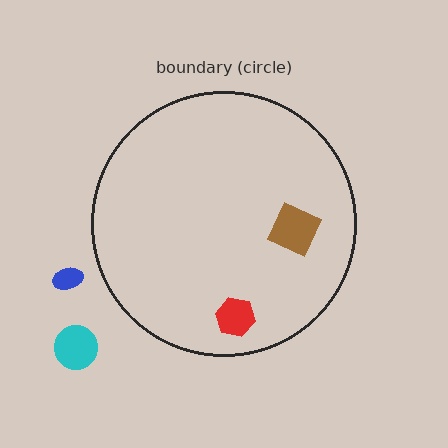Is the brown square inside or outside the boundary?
Inside.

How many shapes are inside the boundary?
2 inside, 2 outside.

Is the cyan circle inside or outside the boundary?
Outside.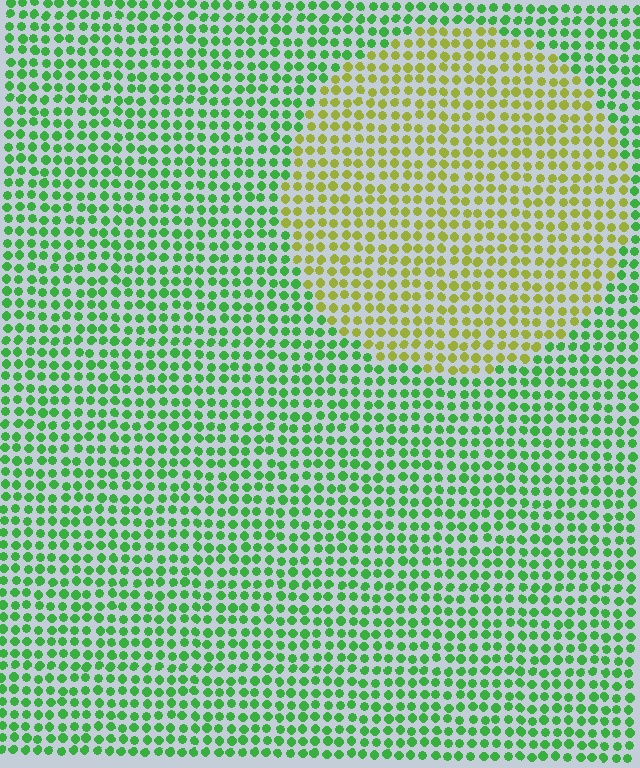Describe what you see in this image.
The image is filled with small green elements in a uniform arrangement. A circle-shaped region is visible where the elements are tinted to a slightly different hue, forming a subtle color boundary.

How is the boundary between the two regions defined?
The boundary is defined purely by a slight shift in hue (about 52 degrees). Spacing, size, and orientation are identical on both sides.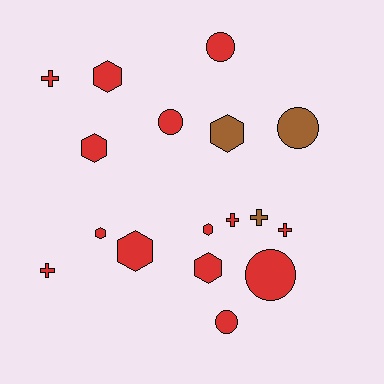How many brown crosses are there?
There is 1 brown cross.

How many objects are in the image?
There are 17 objects.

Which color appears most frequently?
Red, with 14 objects.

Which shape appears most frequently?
Hexagon, with 7 objects.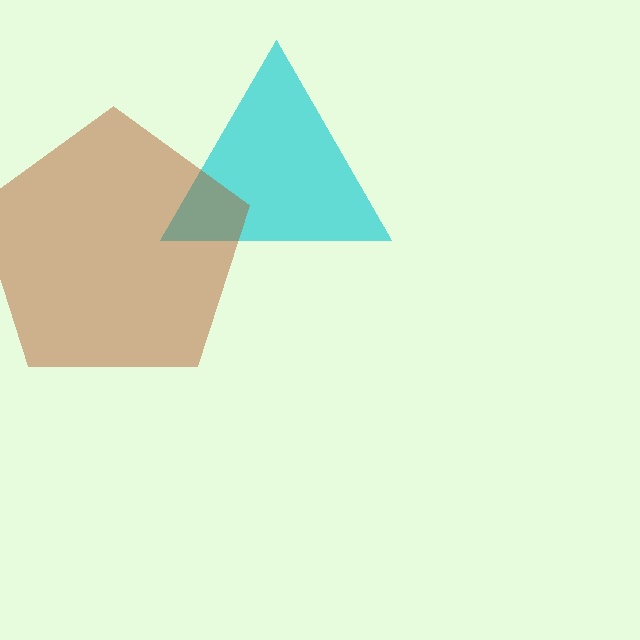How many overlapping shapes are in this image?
There are 2 overlapping shapes in the image.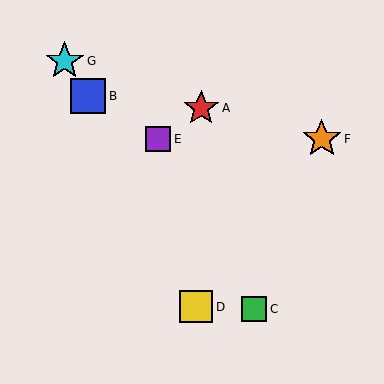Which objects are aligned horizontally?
Objects E, F are aligned horizontally.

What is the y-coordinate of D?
Object D is at y≈307.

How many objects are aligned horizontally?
2 objects (E, F) are aligned horizontally.